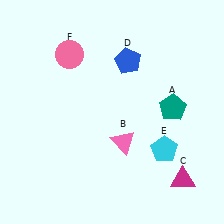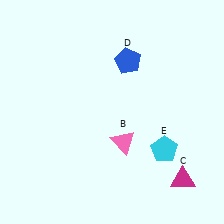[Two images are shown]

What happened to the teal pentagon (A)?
The teal pentagon (A) was removed in Image 2. It was in the top-right area of Image 1.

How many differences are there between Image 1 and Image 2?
There are 2 differences between the two images.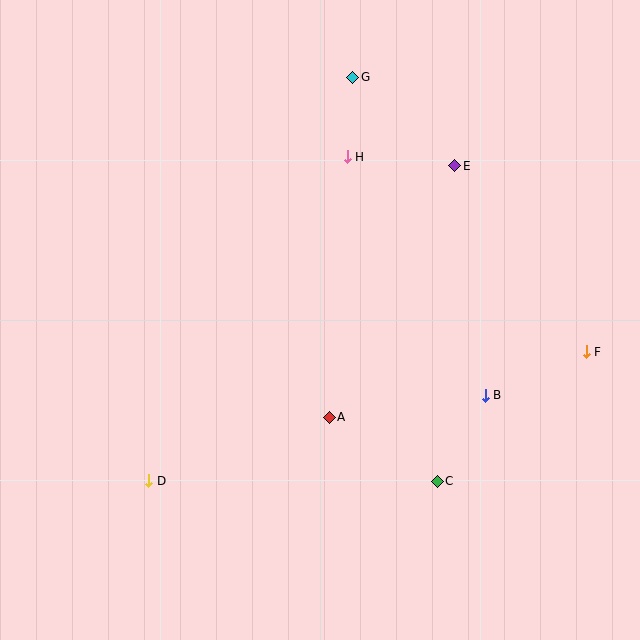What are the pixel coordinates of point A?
Point A is at (329, 417).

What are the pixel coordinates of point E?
Point E is at (455, 166).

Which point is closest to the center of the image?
Point A at (329, 417) is closest to the center.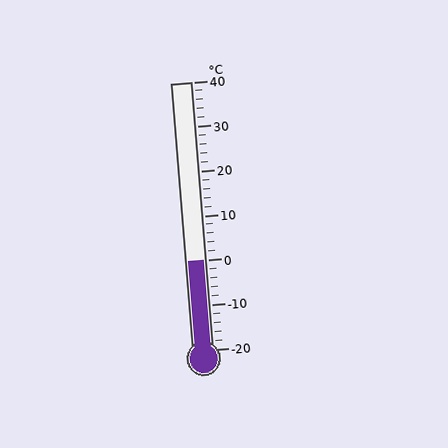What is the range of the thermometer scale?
The thermometer scale ranges from -20°C to 40°C.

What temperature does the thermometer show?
The thermometer shows approximately 0°C.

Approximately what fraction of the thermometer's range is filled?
The thermometer is filled to approximately 35% of its range.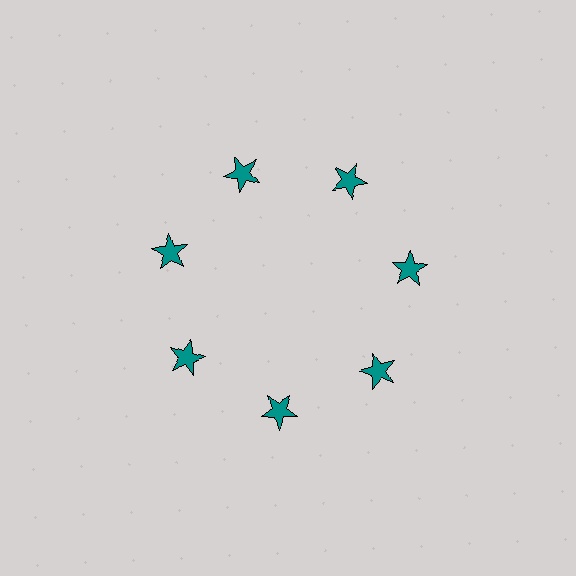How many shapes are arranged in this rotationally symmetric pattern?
There are 7 shapes, arranged in 7 groups of 1.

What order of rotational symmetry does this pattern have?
This pattern has 7-fold rotational symmetry.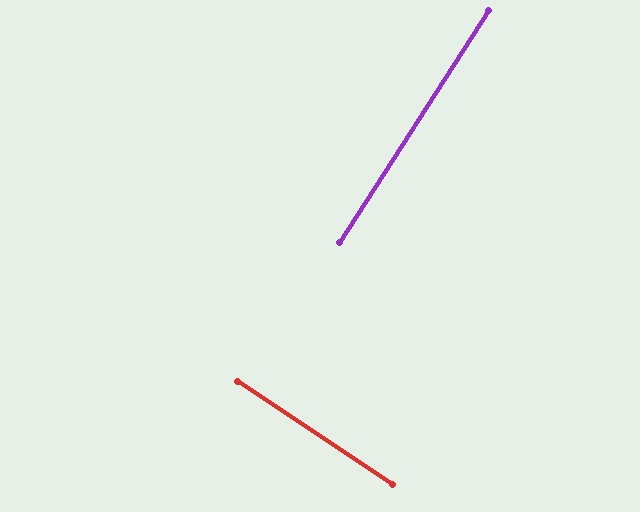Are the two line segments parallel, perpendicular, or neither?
Perpendicular — they meet at approximately 89°.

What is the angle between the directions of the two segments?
Approximately 89 degrees.